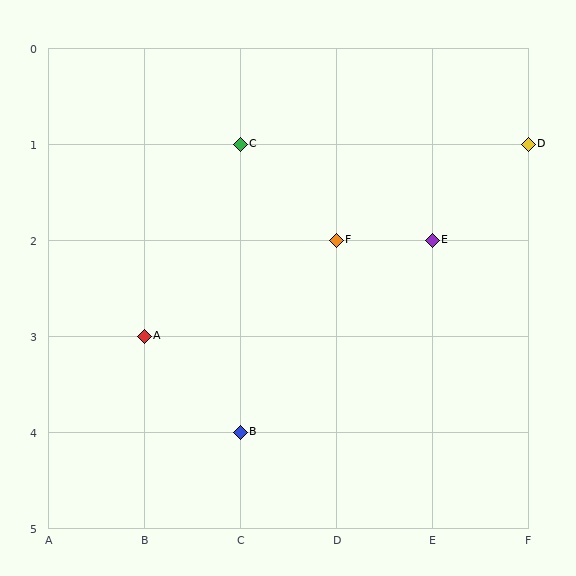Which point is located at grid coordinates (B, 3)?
Point A is at (B, 3).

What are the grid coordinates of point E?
Point E is at grid coordinates (E, 2).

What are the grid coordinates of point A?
Point A is at grid coordinates (B, 3).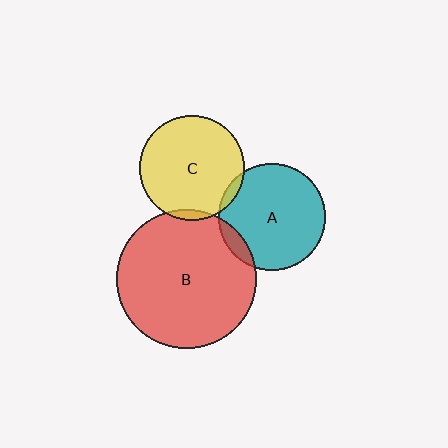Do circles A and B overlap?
Yes.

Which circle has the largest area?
Circle B (red).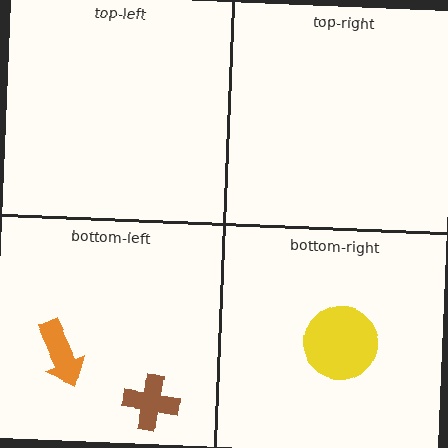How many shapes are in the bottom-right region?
1.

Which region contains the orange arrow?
The bottom-left region.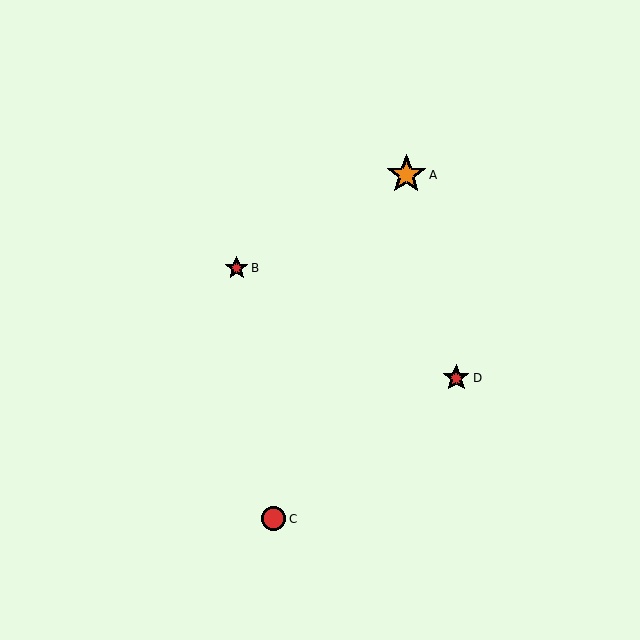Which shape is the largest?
The orange star (labeled A) is the largest.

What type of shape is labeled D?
Shape D is a red star.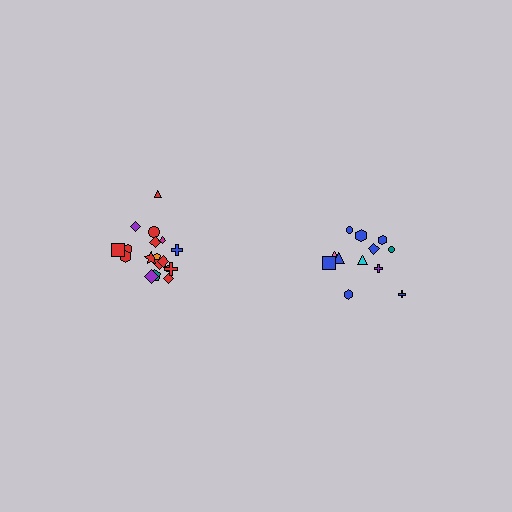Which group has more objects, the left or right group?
The left group.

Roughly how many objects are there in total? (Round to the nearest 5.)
Roughly 30 objects in total.